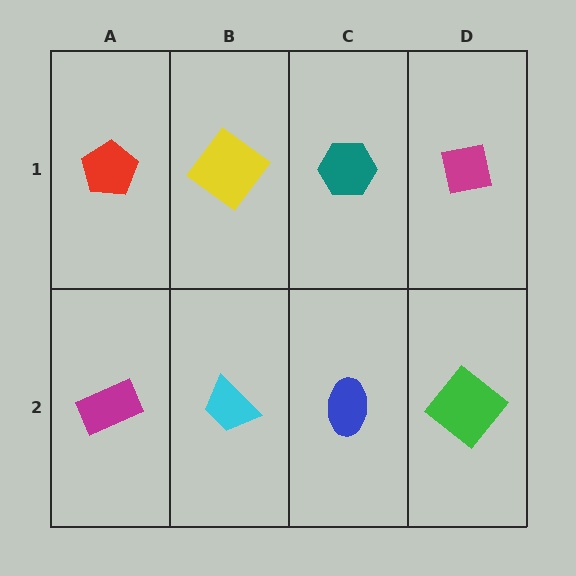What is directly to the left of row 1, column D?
A teal hexagon.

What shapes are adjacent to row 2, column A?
A red pentagon (row 1, column A), a cyan trapezoid (row 2, column B).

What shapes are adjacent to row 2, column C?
A teal hexagon (row 1, column C), a cyan trapezoid (row 2, column B), a green diamond (row 2, column D).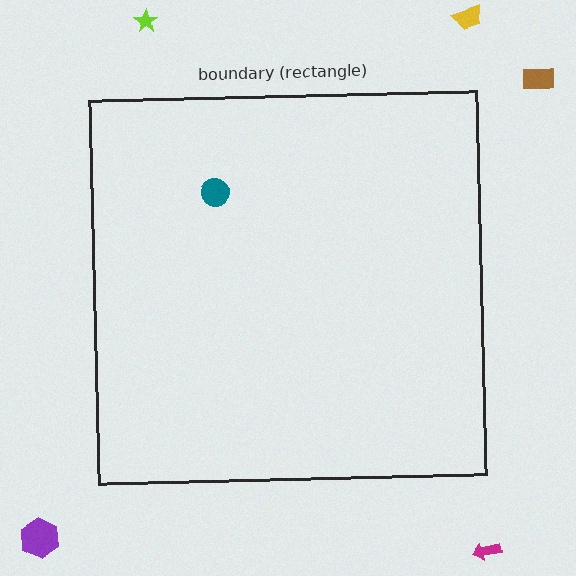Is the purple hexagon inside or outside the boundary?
Outside.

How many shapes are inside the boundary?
1 inside, 5 outside.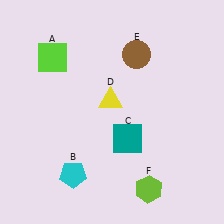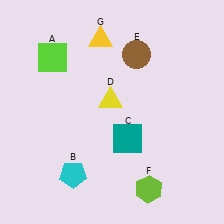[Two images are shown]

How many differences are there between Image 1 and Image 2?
There is 1 difference between the two images.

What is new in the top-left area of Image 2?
A yellow triangle (G) was added in the top-left area of Image 2.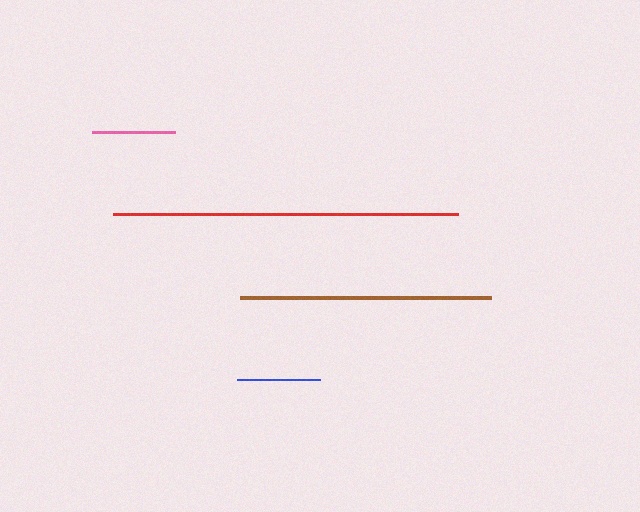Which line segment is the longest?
The red line is the longest at approximately 345 pixels.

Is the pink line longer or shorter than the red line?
The red line is longer than the pink line.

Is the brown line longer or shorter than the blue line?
The brown line is longer than the blue line.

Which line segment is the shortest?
The blue line is the shortest at approximately 83 pixels.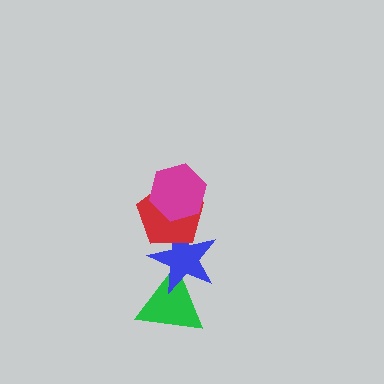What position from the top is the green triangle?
The green triangle is 4th from the top.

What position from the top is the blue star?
The blue star is 3rd from the top.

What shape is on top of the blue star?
The red pentagon is on top of the blue star.